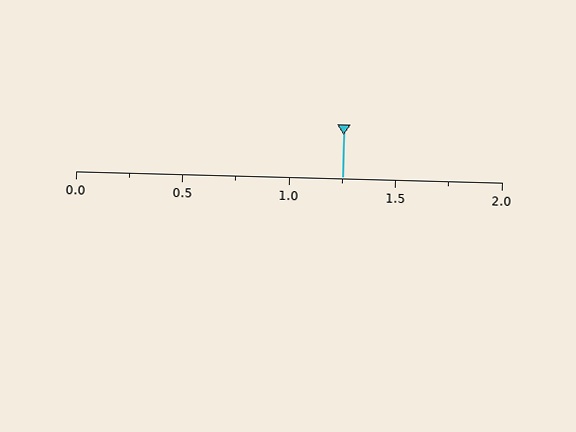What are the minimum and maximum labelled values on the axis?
The axis runs from 0.0 to 2.0.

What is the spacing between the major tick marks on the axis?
The major ticks are spaced 0.5 apart.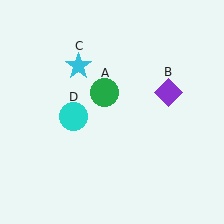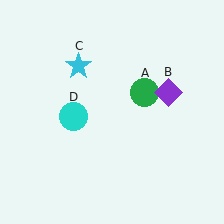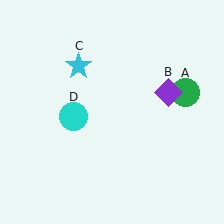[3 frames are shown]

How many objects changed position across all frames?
1 object changed position: green circle (object A).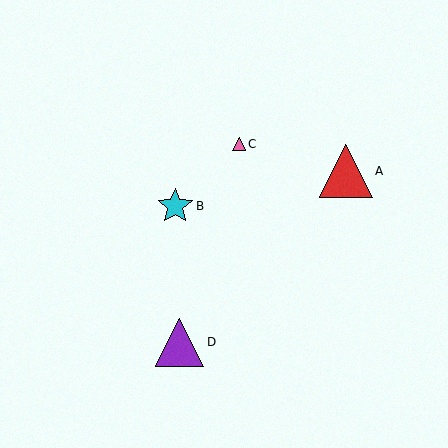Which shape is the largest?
The red triangle (labeled A) is the largest.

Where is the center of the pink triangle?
The center of the pink triangle is at (239, 144).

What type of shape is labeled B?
Shape B is a cyan star.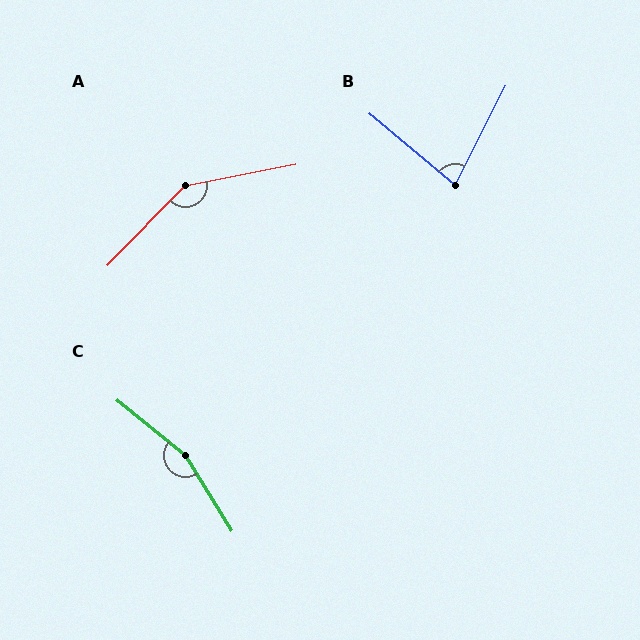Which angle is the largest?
C, at approximately 161 degrees.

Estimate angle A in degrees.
Approximately 146 degrees.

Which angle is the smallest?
B, at approximately 77 degrees.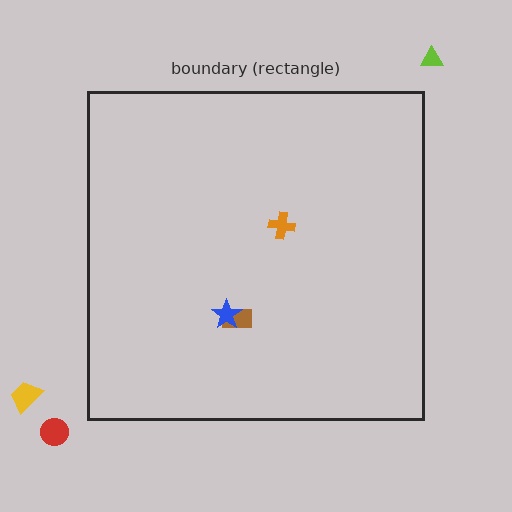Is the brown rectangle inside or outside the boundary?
Inside.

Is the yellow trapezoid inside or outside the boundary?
Outside.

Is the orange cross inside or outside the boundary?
Inside.